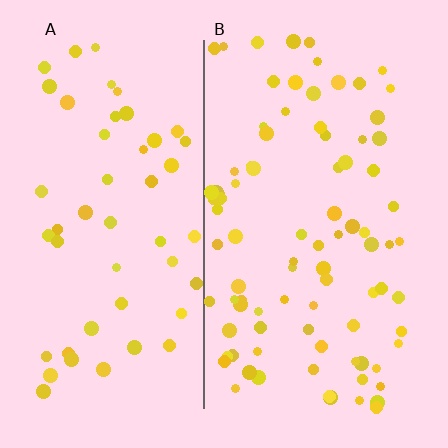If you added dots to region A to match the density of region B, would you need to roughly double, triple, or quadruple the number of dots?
Approximately double.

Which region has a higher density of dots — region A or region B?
B (the right).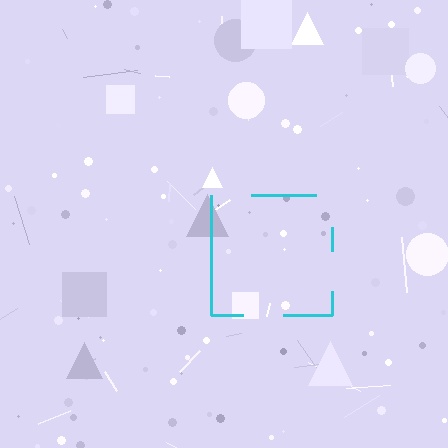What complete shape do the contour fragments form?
The contour fragments form a square.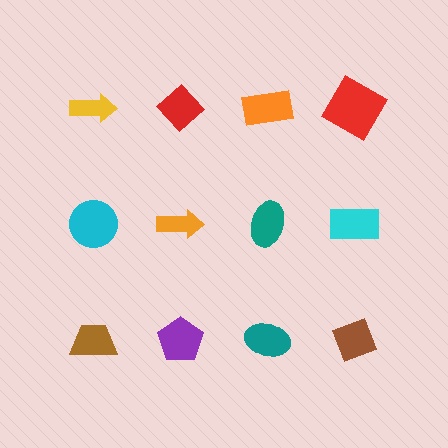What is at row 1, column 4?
A red diamond.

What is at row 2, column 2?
An orange arrow.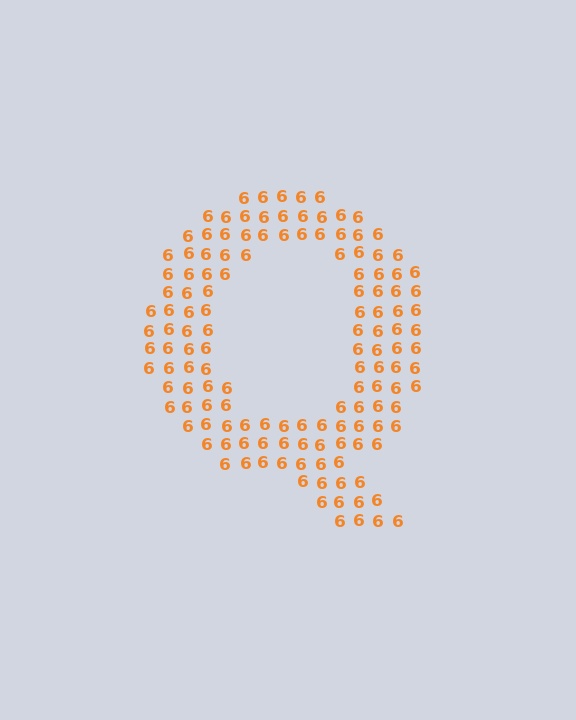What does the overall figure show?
The overall figure shows the letter Q.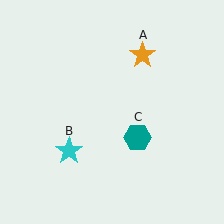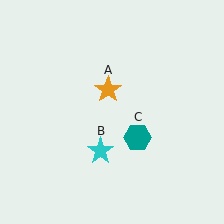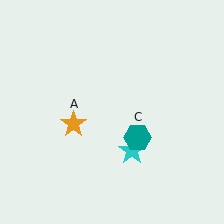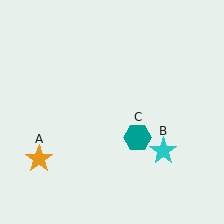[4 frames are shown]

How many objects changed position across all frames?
2 objects changed position: orange star (object A), cyan star (object B).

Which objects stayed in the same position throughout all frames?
Teal hexagon (object C) remained stationary.